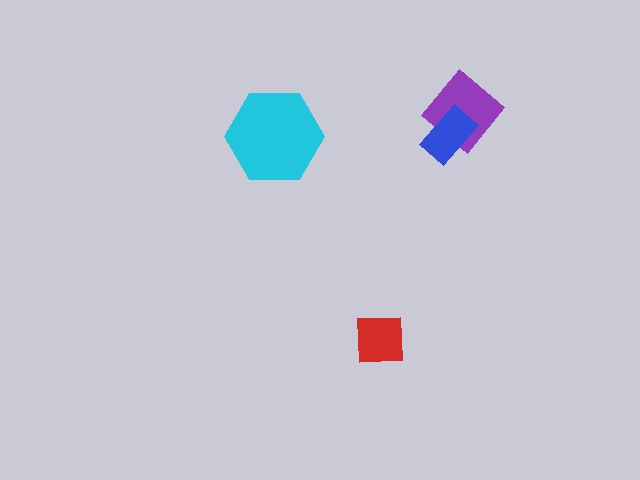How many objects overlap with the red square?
0 objects overlap with the red square.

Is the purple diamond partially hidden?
Yes, it is partially covered by another shape.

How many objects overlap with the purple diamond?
1 object overlaps with the purple diamond.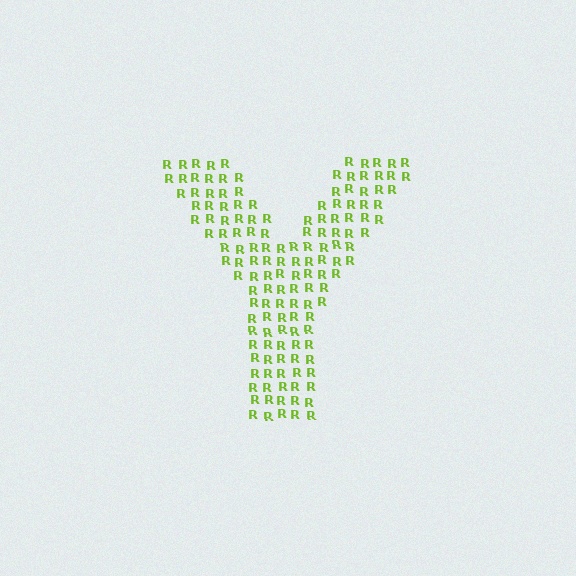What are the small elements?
The small elements are letter R's.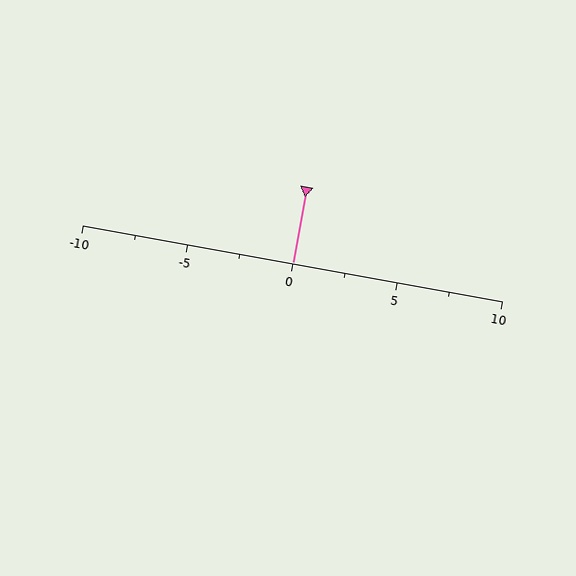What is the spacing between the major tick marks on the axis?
The major ticks are spaced 5 apart.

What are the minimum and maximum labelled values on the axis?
The axis runs from -10 to 10.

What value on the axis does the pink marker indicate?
The marker indicates approximately 0.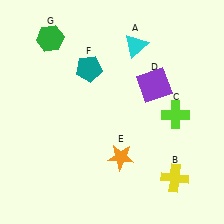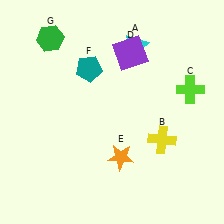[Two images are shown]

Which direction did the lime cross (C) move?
The lime cross (C) moved up.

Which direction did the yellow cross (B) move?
The yellow cross (B) moved up.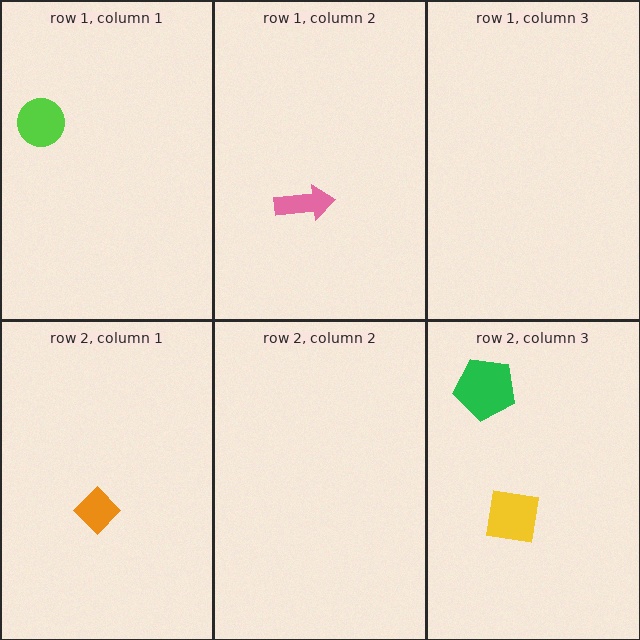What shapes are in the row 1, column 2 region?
The pink arrow.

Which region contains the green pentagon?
The row 2, column 3 region.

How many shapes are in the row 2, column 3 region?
2.